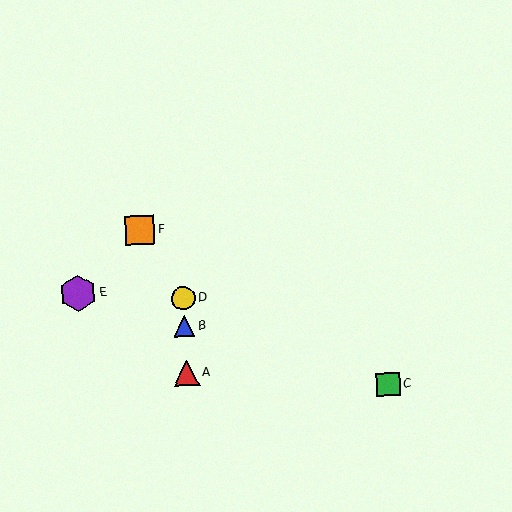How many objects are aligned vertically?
3 objects (A, B, D) are aligned vertically.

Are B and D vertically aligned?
Yes, both are at x≈184.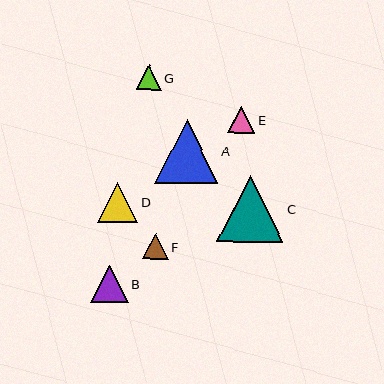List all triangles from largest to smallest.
From largest to smallest: C, A, D, B, E, F, G.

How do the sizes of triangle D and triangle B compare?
Triangle D and triangle B are approximately the same size.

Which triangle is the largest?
Triangle C is the largest with a size of approximately 66 pixels.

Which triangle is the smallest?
Triangle G is the smallest with a size of approximately 25 pixels.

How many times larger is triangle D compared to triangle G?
Triangle D is approximately 1.6 times the size of triangle G.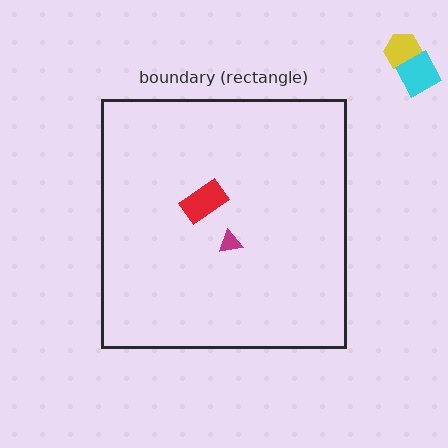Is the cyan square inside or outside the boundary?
Outside.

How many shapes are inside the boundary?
2 inside, 2 outside.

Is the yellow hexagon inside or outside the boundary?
Outside.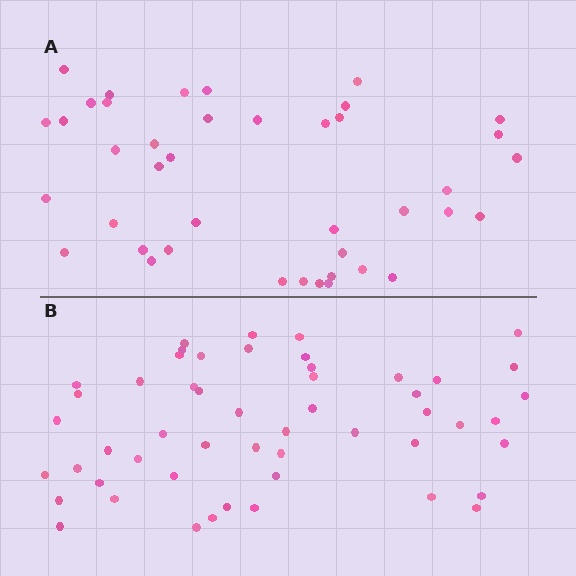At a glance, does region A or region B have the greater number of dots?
Region B (the bottom region) has more dots.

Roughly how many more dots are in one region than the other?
Region B has roughly 12 or so more dots than region A.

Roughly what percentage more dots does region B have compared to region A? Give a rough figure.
About 25% more.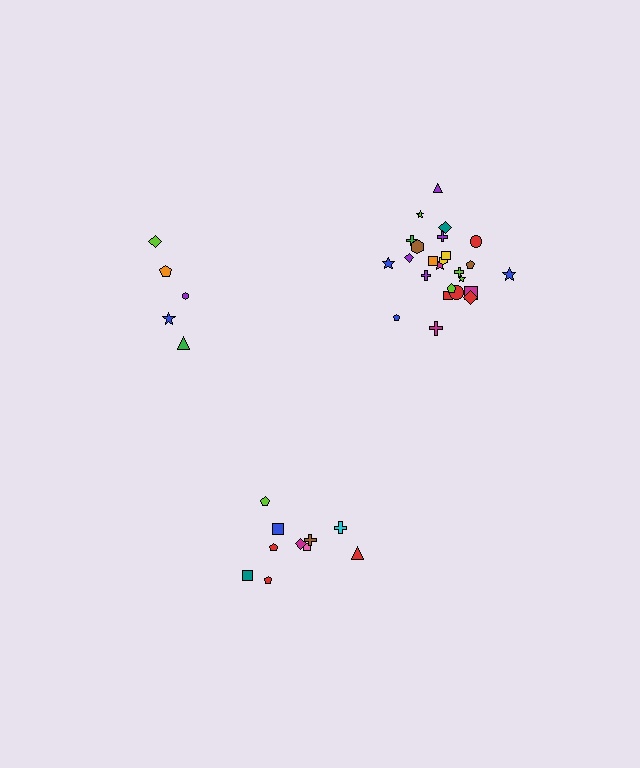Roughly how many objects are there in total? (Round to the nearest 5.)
Roughly 40 objects in total.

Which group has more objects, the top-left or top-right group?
The top-right group.